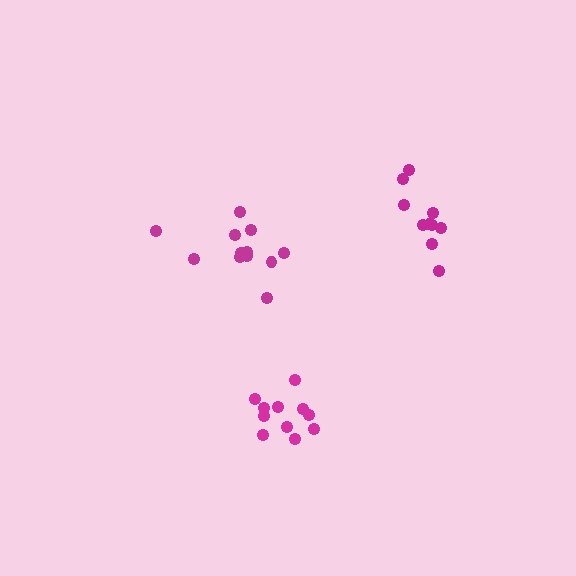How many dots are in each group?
Group 1: 12 dots, Group 2: 11 dots, Group 3: 10 dots (33 total).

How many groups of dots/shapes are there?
There are 3 groups.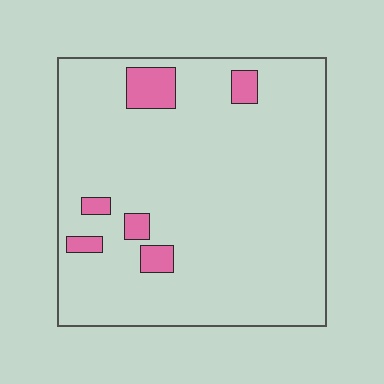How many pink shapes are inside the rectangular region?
6.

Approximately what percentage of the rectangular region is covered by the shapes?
Approximately 10%.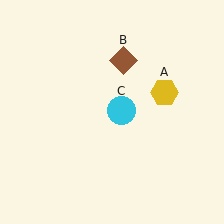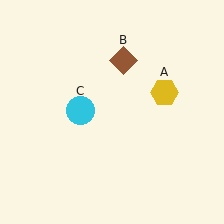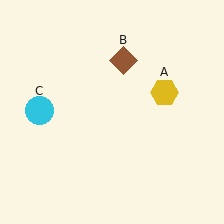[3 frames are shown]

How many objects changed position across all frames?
1 object changed position: cyan circle (object C).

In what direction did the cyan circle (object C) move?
The cyan circle (object C) moved left.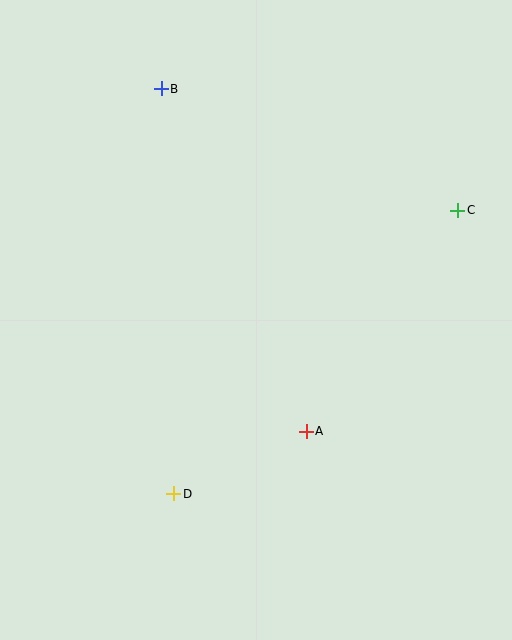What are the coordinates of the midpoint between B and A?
The midpoint between B and A is at (234, 260).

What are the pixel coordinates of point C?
Point C is at (458, 210).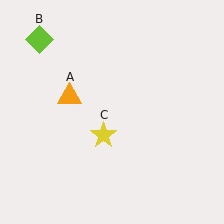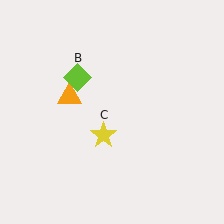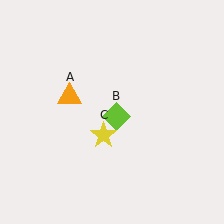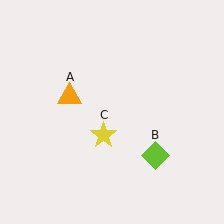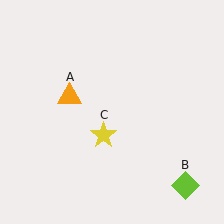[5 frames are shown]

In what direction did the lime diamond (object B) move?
The lime diamond (object B) moved down and to the right.